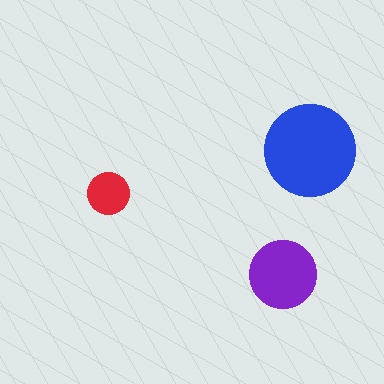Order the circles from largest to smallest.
the blue one, the purple one, the red one.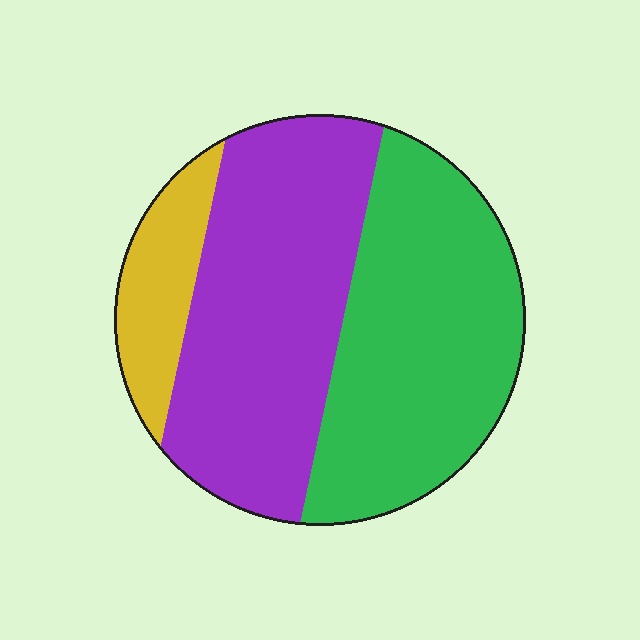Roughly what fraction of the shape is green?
Green takes up about two fifths (2/5) of the shape.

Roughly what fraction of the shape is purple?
Purple covers around 45% of the shape.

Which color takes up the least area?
Yellow, at roughly 15%.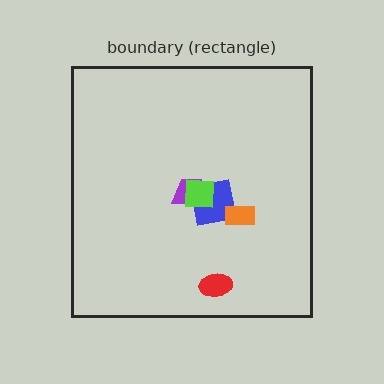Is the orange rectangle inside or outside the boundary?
Inside.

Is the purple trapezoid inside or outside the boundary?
Inside.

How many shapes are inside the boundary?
5 inside, 0 outside.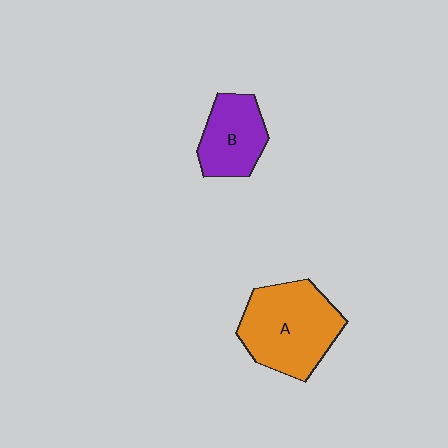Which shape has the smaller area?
Shape B (purple).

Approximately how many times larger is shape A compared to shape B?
Approximately 1.6 times.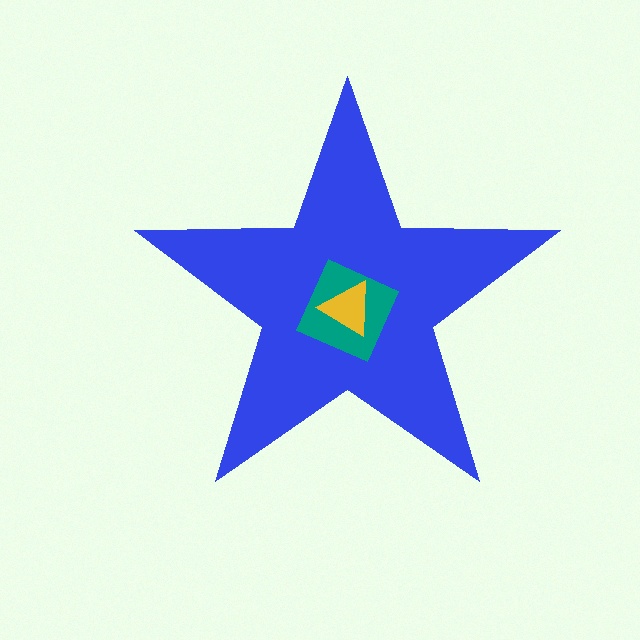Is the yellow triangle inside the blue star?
Yes.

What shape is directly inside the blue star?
The teal diamond.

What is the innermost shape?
The yellow triangle.